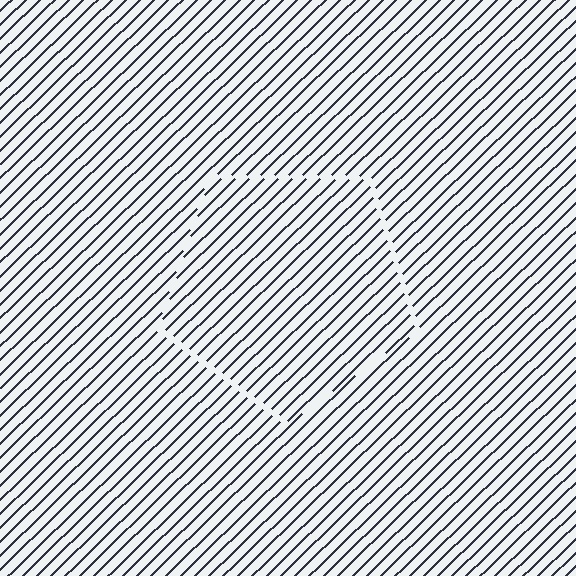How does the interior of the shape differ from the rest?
The interior of the shape contains the same grating, shifted by half a period — the contour is defined by the phase discontinuity where line-ends from the inner and outer gratings abut.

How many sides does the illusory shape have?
5 sides — the line-ends trace a pentagon.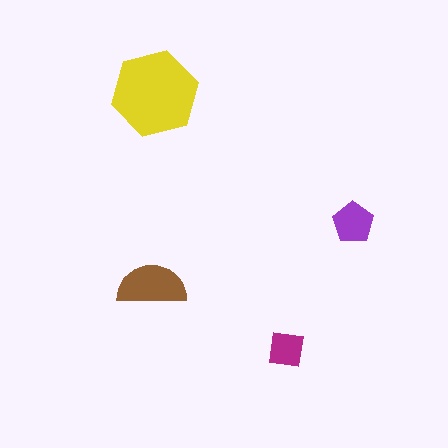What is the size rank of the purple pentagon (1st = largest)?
3rd.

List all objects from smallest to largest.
The magenta square, the purple pentagon, the brown semicircle, the yellow hexagon.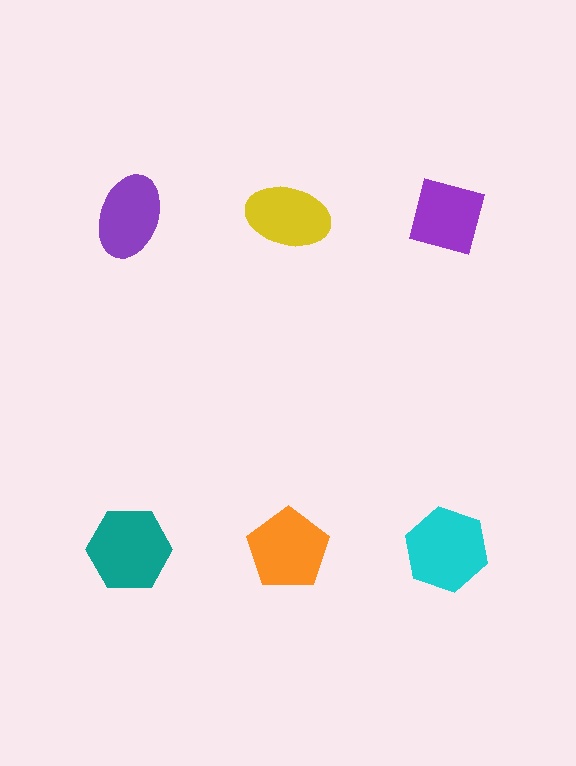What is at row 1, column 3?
A purple square.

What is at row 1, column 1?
A purple ellipse.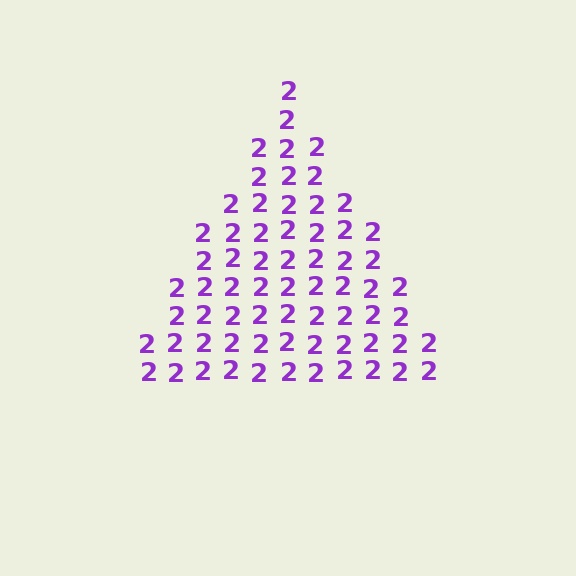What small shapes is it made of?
It is made of small digit 2's.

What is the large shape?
The large shape is a triangle.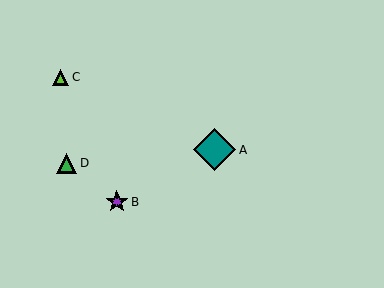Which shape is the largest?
The teal diamond (labeled A) is the largest.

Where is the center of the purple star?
The center of the purple star is at (117, 202).